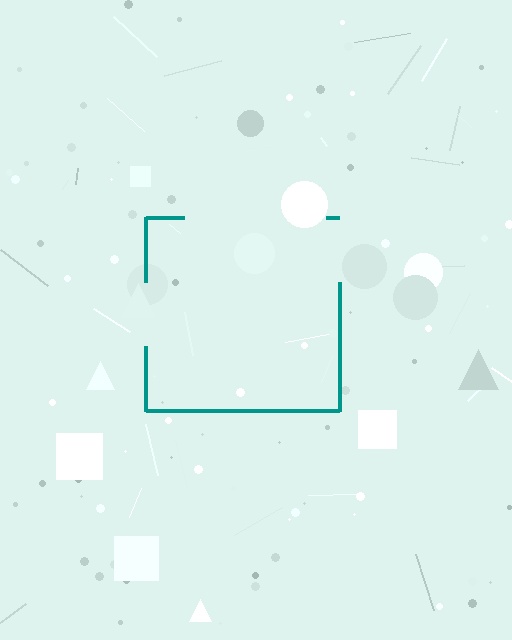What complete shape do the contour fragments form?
The contour fragments form a square.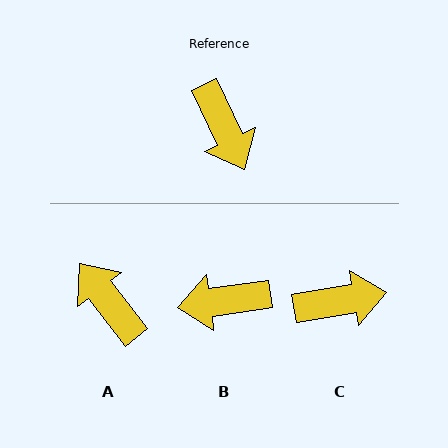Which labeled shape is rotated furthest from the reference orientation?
A, about 167 degrees away.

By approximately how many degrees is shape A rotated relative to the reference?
Approximately 167 degrees clockwise.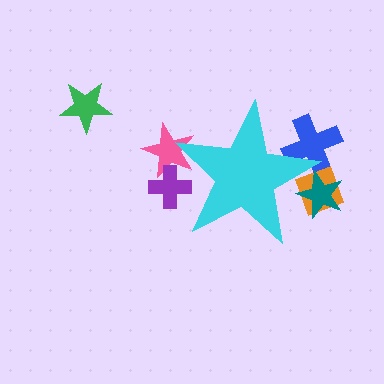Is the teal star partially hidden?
Yes, the teal star is partially hidden behind the cyan star.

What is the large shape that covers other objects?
A cyan star.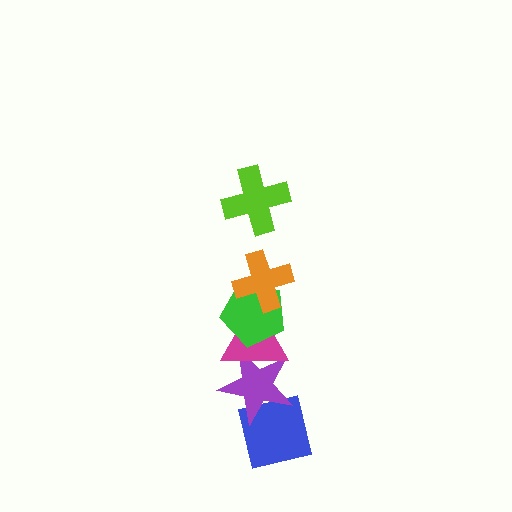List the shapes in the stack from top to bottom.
From top to bottom: the lime cross, the orange cross, the green pentagon, the magenta triangle, the purple star, the blue square.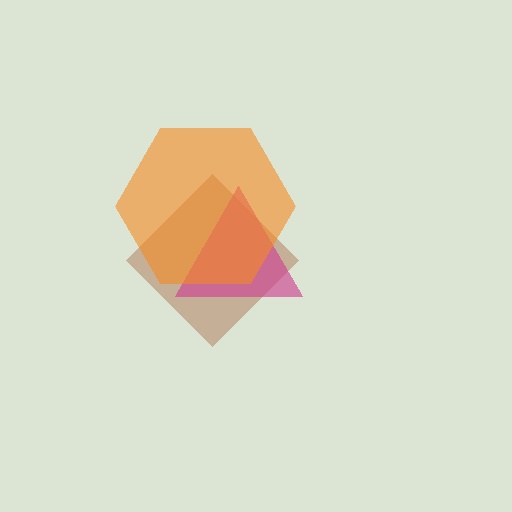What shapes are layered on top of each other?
The layered shapes are: a brown diamond, a magenta triangle, an orange hexagon.